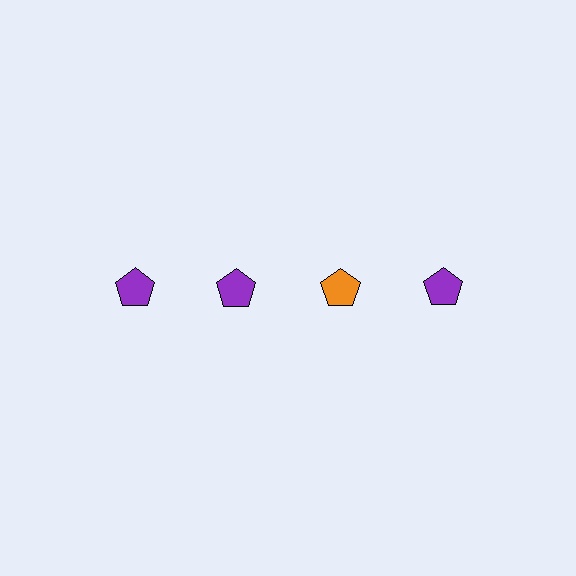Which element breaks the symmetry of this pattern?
The orange pentagon in the top row, center column breaks the symmetry. All other shapes are purple pentagons.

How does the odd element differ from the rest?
It has a different color: orange instead of purple.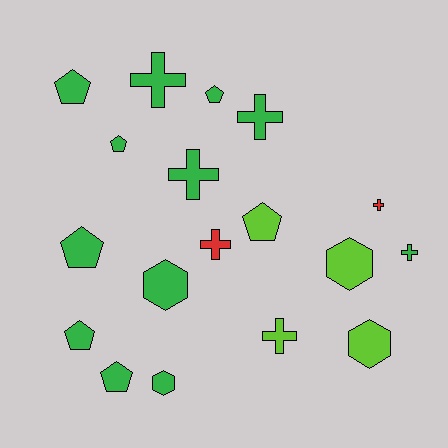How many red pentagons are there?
There are no red pentagons.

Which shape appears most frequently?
Pentagon, with 7 objects.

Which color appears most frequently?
Green, with 12 objects.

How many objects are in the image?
There are 18 objects.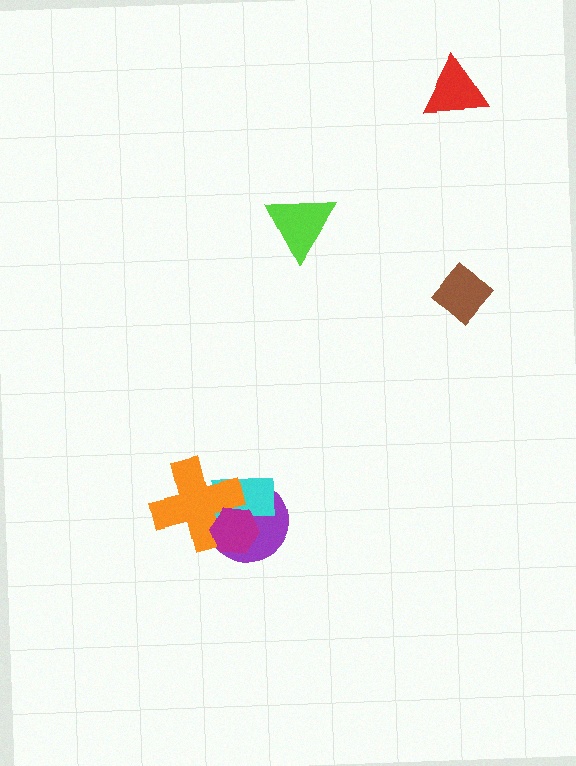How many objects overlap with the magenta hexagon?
3 objects overlap with the magenta hexagon.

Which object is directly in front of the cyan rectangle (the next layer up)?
The orange cross is directly in front of the cyan rectangle.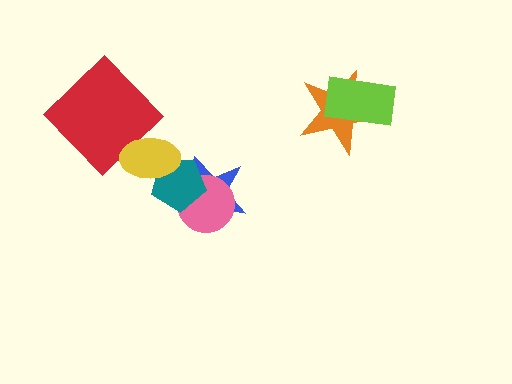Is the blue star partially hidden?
Yes, it is partially covered by another shape.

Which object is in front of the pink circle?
The teal pentagon is in front of the pink circle.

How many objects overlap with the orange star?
1 object overlaps with the orange star.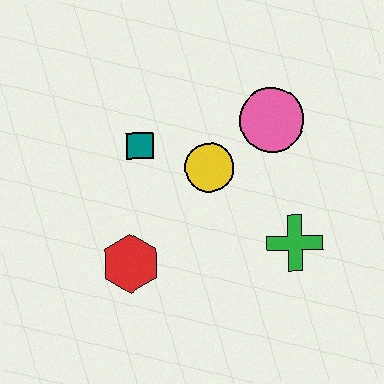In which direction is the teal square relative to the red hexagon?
The teal square is above the red hexagon.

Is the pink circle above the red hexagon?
Yes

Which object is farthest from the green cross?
The teal square is farthest from the green cross.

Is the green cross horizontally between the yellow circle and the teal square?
No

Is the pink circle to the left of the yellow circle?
No